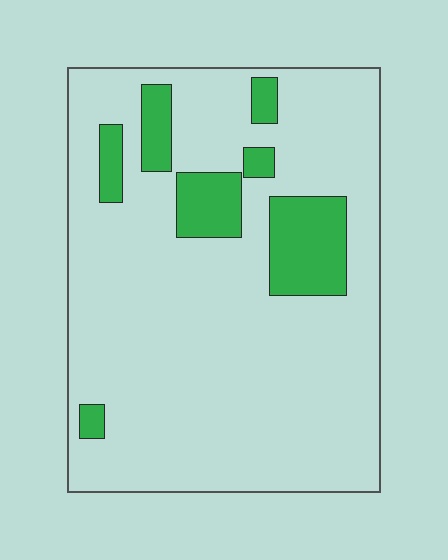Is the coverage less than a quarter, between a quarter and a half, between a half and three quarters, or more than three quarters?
Less than a quarter.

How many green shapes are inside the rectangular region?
7.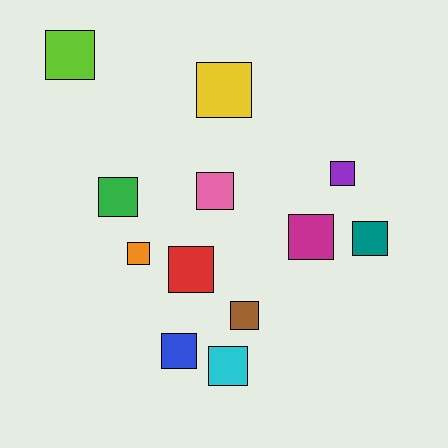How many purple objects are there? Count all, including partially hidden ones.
There is 1 purple object.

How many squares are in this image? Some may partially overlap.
There are 12 squares.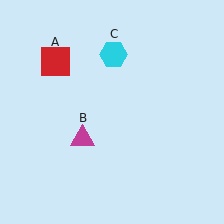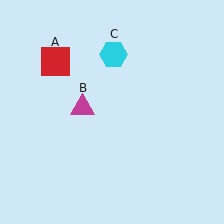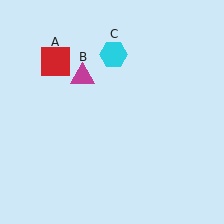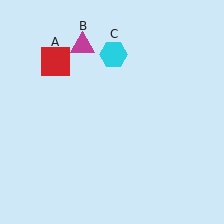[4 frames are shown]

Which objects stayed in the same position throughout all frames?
Red square (object A) and cyan hexagon (object C) remained stationary.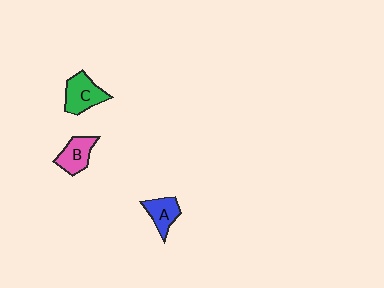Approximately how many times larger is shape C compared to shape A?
Approximately 1.3 times.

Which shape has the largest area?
Shape C (green).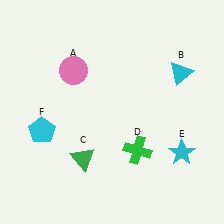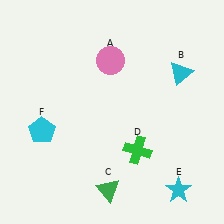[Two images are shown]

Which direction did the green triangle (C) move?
The green triangle (C) moved down.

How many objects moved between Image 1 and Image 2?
3 objects moved between the two images.